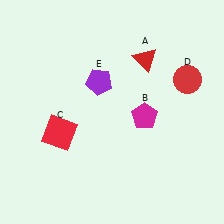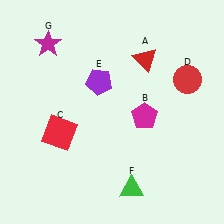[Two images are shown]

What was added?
A green triangle (F), a magenta star (G) were added in Image 2.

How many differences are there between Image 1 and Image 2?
There are 2 differences between the two images.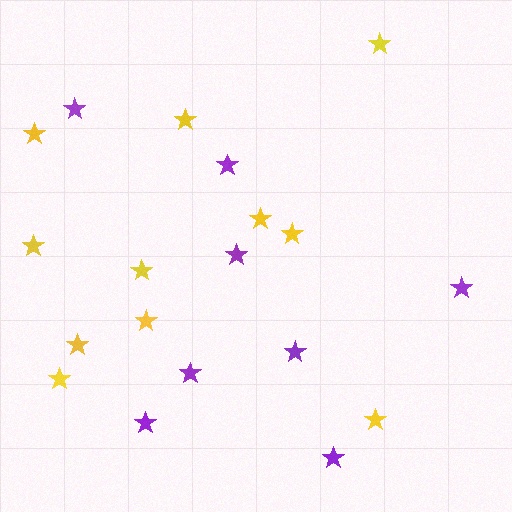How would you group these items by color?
There are 2 groups: one group of yellow stars (11) and one group of purple stars (8).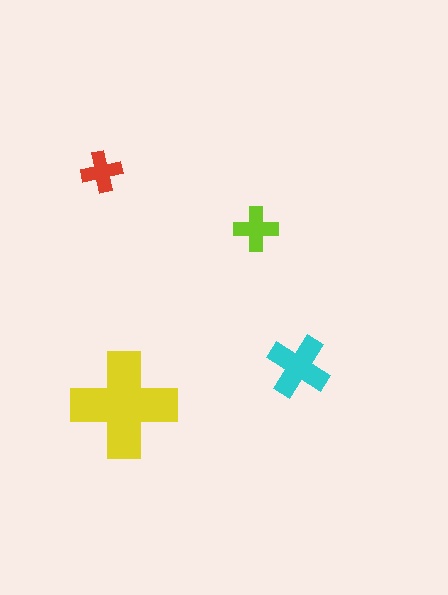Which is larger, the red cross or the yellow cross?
The yellow one.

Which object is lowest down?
The yellow cross is bottommost.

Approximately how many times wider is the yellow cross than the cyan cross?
About 1.5 times wider.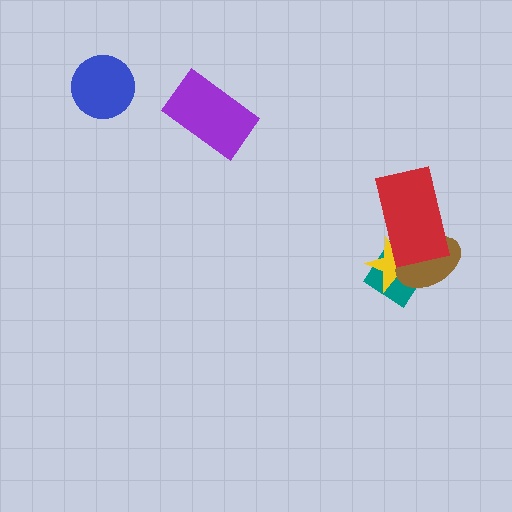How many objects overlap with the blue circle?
0 objects overlap with the blue circle.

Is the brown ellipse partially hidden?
Yes, it is partially covered by another shape.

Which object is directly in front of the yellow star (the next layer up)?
The brown ellipse is directly in front of the yellow star.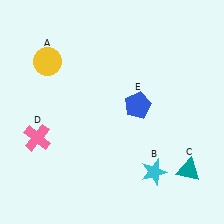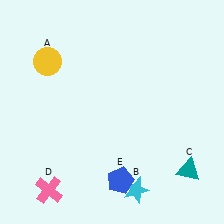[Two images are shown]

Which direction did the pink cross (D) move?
The pink cross (D) moved down.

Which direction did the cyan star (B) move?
The cyan star (B) moved left.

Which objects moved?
The objects that moved are: the cyan star (B), the pink cross (D), the blue pentagon (E).